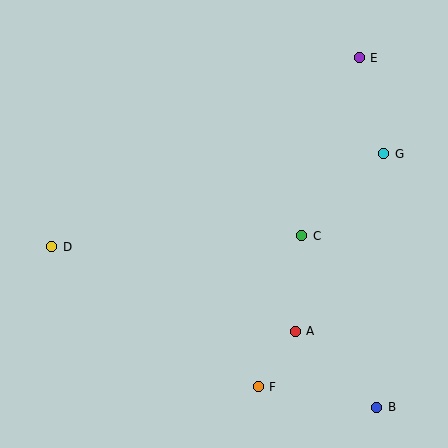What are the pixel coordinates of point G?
Point G is at (384, 154).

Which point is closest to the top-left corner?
Point D is closest to the top-left corner.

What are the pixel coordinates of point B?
Point B is at (377, 407).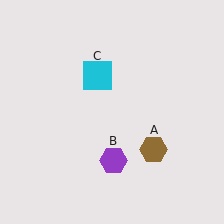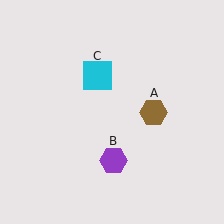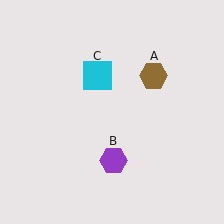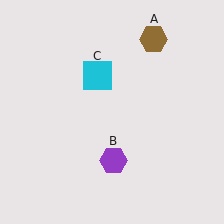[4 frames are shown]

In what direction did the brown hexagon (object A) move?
The brown hexagon (object A) moved up.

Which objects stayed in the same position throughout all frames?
Purple hexagon (object B) and cyan square (object C) remained stationary.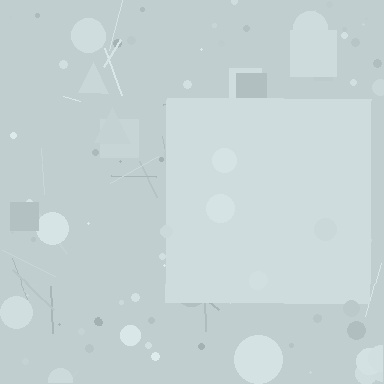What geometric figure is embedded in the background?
A square is embedded in the background.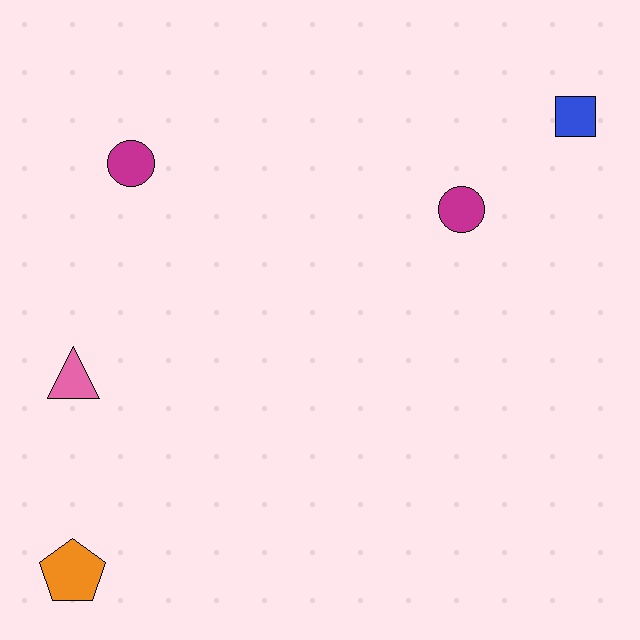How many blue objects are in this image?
There is 1 blue object.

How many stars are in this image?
There are no stars.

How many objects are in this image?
There are 5 objects.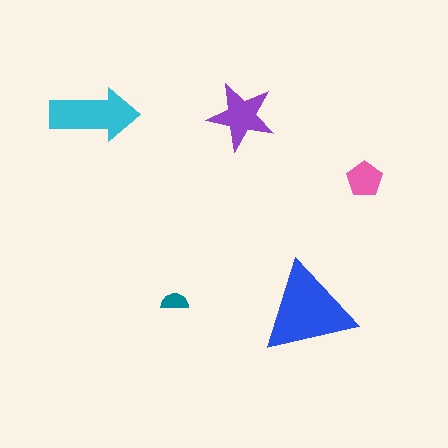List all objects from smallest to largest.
The teal semicircle, the pink pentagon, the purple star, the cyan arrow, the blue triangle.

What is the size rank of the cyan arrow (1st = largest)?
2nd.